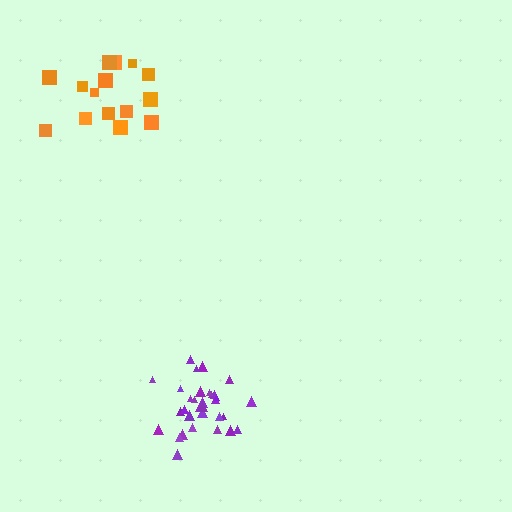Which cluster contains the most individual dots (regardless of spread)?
Purple (33).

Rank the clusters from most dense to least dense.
purple, orange.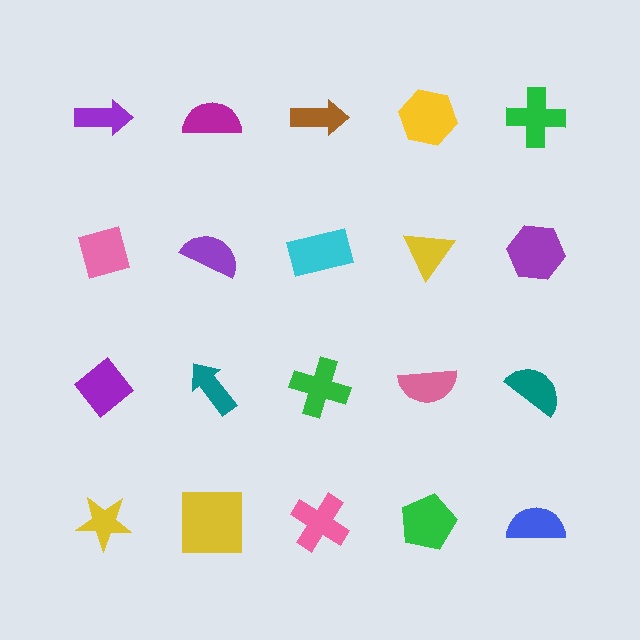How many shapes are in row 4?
5 shapes.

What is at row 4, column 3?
A pink cross.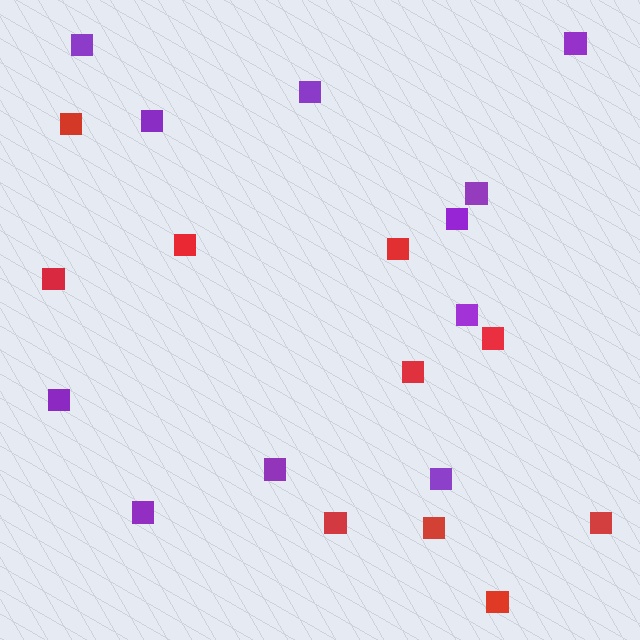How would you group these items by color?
There are 2 groups: one group of red squares (10) and one group of purple squares (11).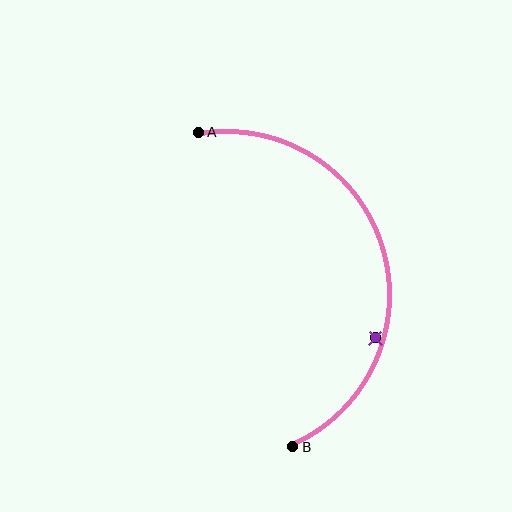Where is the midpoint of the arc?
The arc midpoint is the point on the curve farthest from the straight line joining A and B. It sits to the right of that line.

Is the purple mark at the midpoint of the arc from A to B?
No — the purple mark does not lie on the arc at all. It sits slightly inside the curve.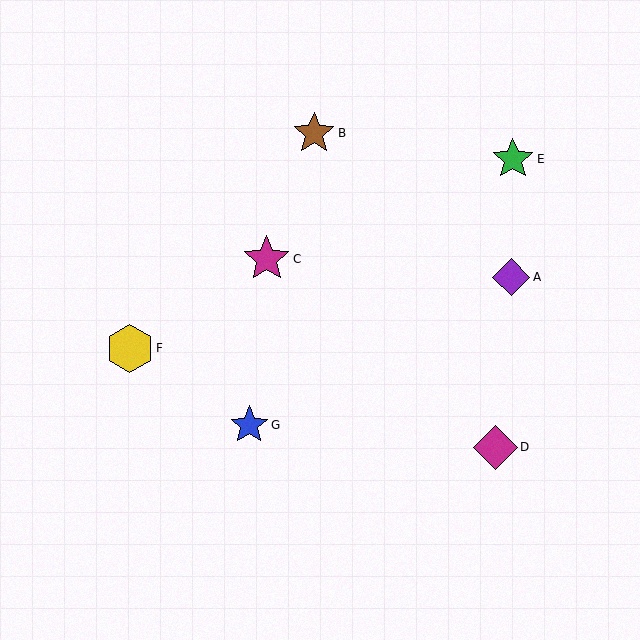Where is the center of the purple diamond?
The center of the purple diamond is at (511, 277).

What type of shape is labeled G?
Shape G is a blue star.